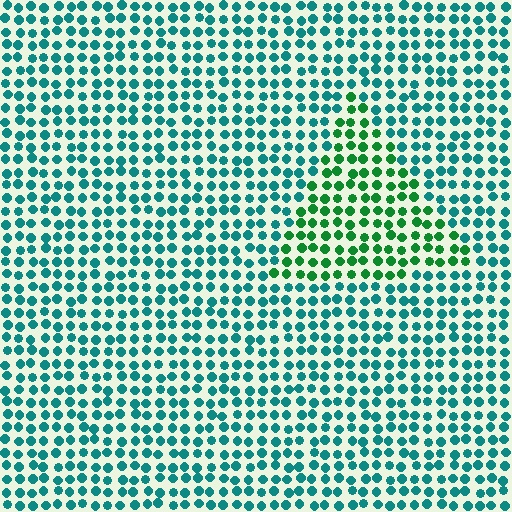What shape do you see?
I see a triangle.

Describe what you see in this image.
The image is filled with small teal elements in a uniform arrangement. A triangle-shaped region is visible where the elements are tinted to a slightly different hue, forming a subtle color boundary.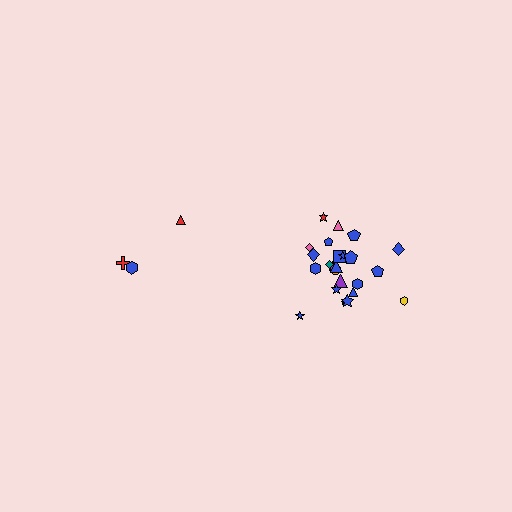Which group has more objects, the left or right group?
The right group.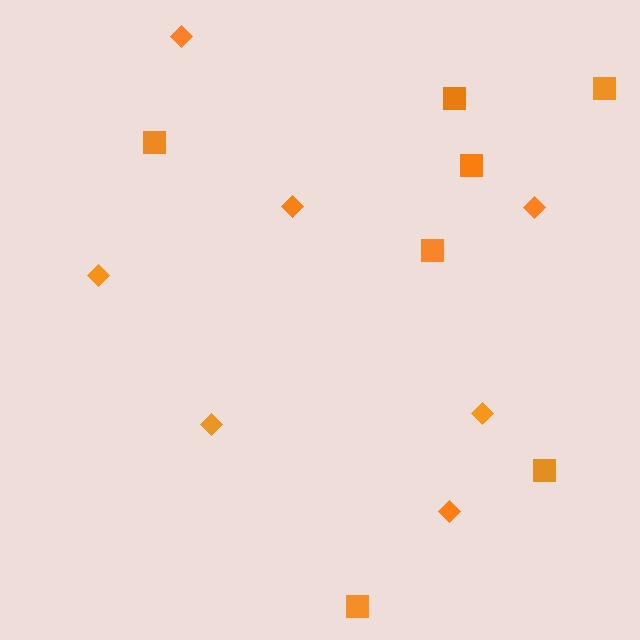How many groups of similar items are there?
There are 2 groups: one group of squares (7) and one group of diamonds (7).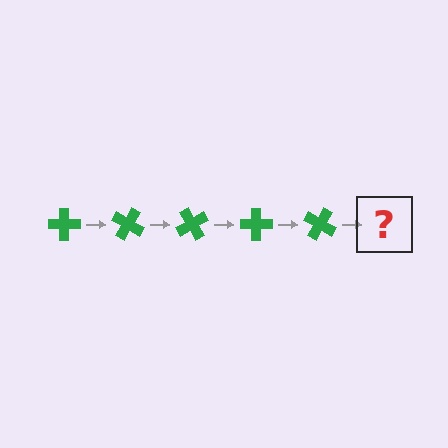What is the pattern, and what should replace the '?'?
The pattern is that the cross rotates 30 degrees each step. The '?' should be a green cross rotated 150 degrees.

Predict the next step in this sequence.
The next step is a green cross rotated 150 degrees.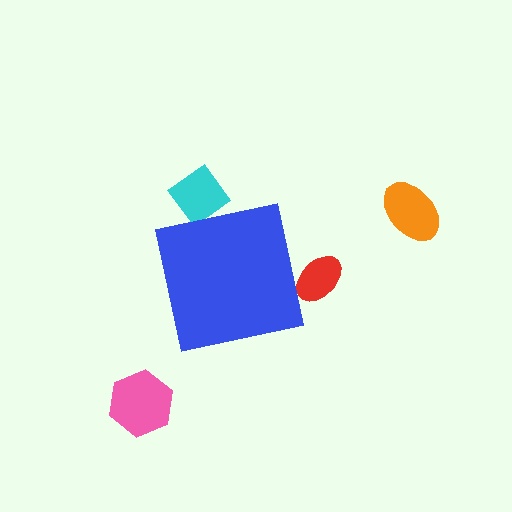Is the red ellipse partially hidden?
Yes, the red ellipse is partially hidden behind the blue square.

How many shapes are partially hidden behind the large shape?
2 shapes are partially hidden.